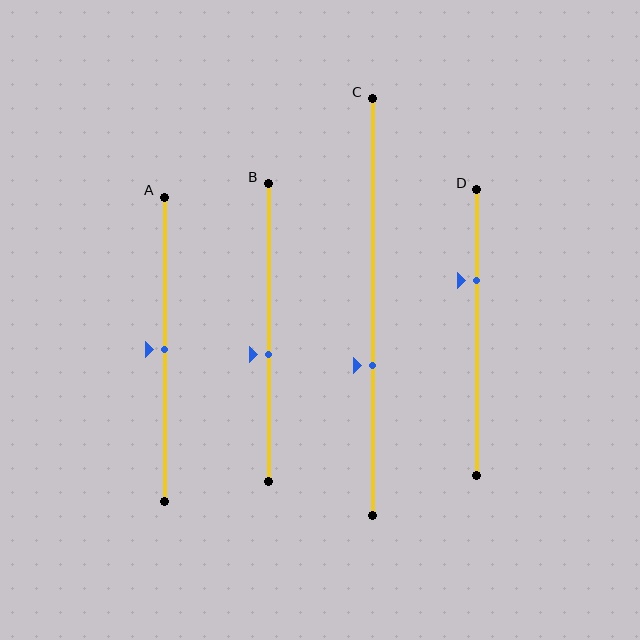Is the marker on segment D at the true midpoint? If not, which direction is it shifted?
No, the marker on segment D is shifted upward by about 18% of the segment length.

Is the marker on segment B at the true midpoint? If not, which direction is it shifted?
No, the marker on segment B is shifted downward by about 7% of the segment length.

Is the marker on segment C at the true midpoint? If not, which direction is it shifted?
No, the marker on segment C is shifted downward by about 14% of the segment length.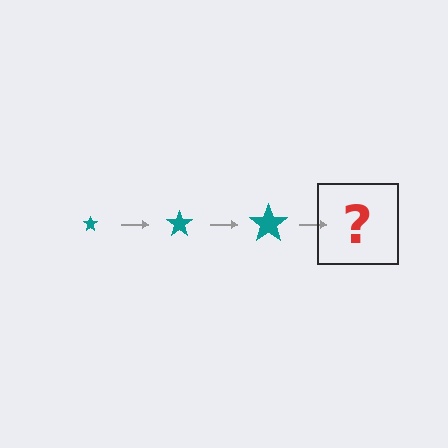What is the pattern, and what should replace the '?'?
The pattern is that the star gets progressively larger each step. The '?' should be a teal star, larger than the previous one.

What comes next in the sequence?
The next element should be a teal star, larger than the previous one.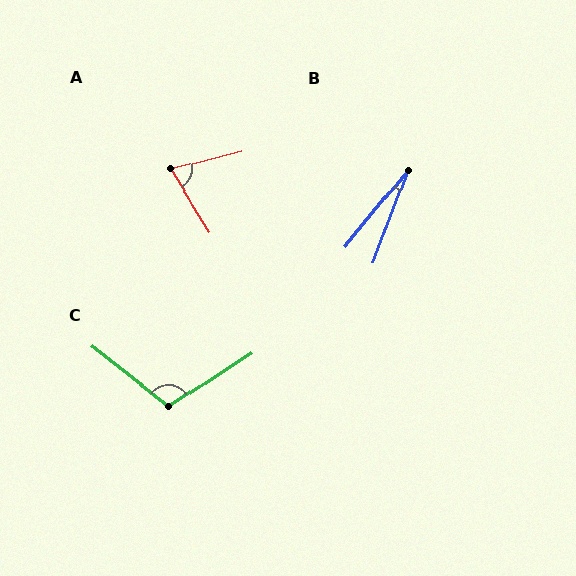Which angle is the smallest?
B, at approximately 19 degrees.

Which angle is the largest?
C, at approximately 109 degrees.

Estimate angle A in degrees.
Approximately 72 degrees.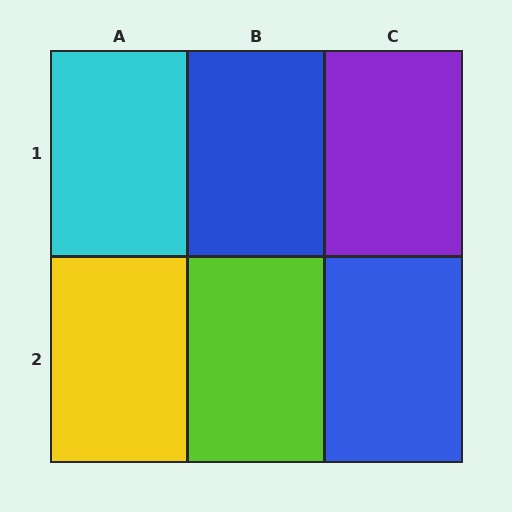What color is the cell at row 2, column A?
Yellow.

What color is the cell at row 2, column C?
Blue.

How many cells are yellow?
1 cell is yellow.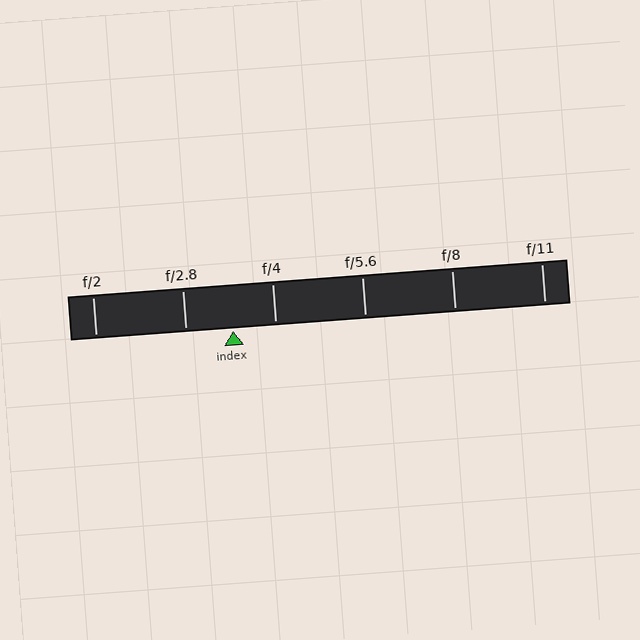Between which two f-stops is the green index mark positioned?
The index mark is between f/2.8 and f/4.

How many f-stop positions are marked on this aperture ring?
There are 6 f-stop positions marked.